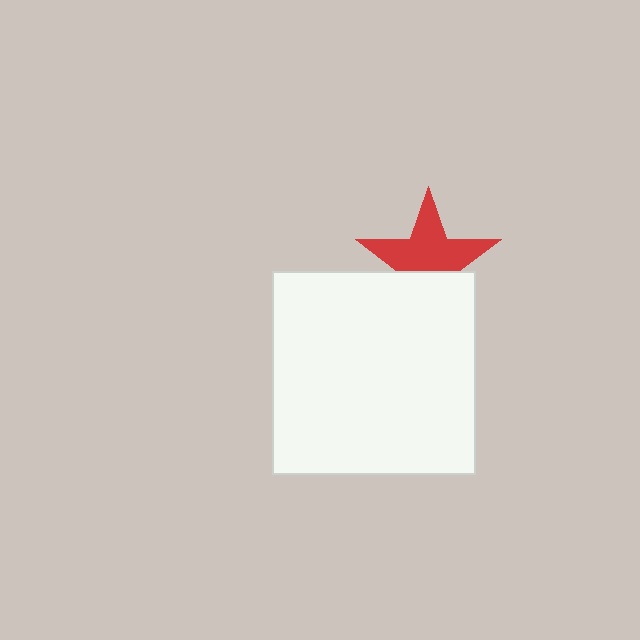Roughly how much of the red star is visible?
About half of it is visible (roughly 62%).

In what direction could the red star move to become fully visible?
The red star could move up. That would shift it out from behind the white square entirely.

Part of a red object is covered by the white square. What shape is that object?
It is a star.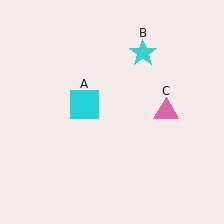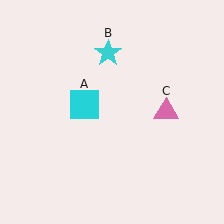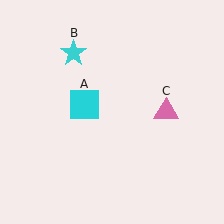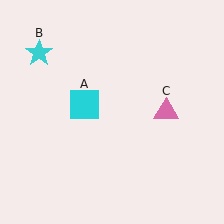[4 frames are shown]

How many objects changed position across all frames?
1 object changed position: cyan star (object B).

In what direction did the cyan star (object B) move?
The cyan star (object B) moved left.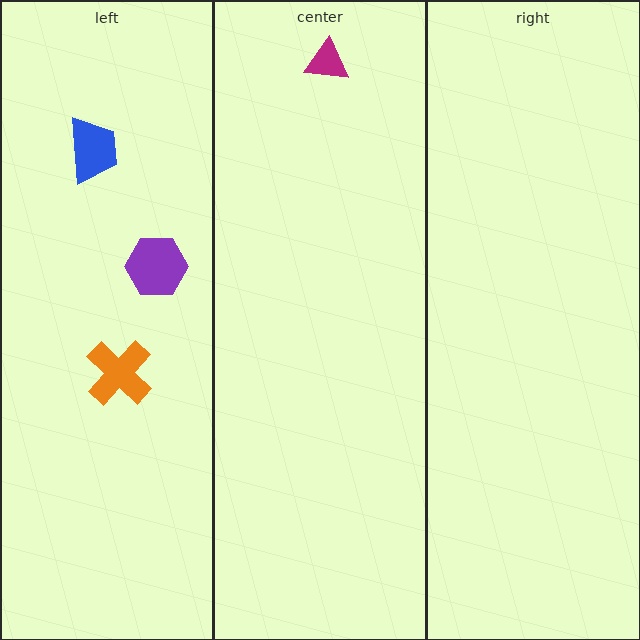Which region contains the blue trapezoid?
The left region.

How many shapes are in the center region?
1.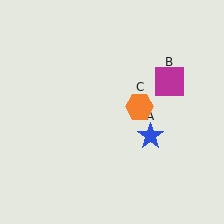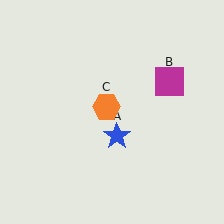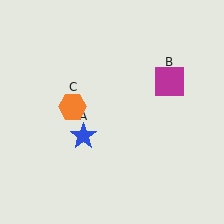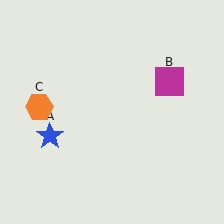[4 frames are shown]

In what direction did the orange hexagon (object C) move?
The orange hexagon (object C) moved left.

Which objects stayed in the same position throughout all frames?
Magenta square (object B) remained stationary.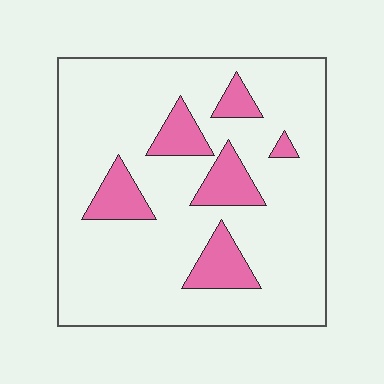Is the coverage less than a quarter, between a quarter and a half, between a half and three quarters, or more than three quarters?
Less than a quarter.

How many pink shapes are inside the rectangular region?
6.